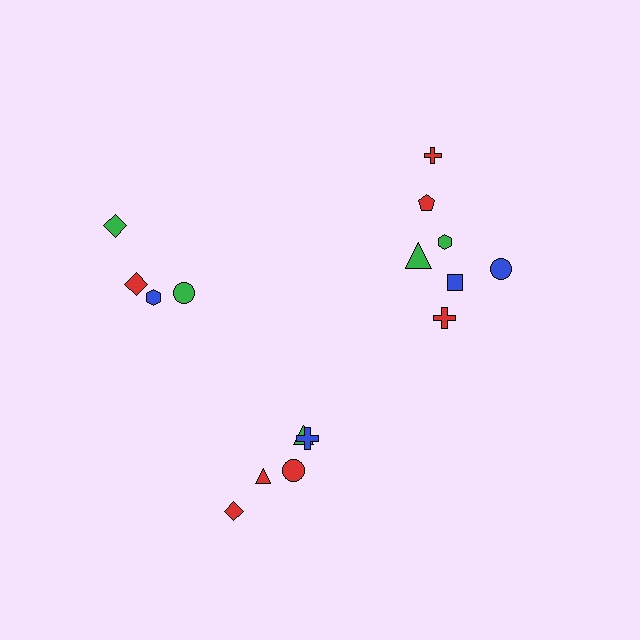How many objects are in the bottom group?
There are 5 objects.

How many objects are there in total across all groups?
There are 16 objects.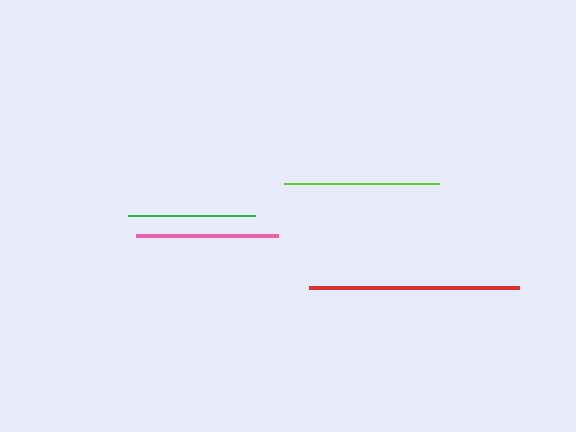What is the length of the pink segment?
The pink segment is approximately 142 pixels long.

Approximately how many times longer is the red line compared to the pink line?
The red line is approximately 1.5 times the length of the pink line.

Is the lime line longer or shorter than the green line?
The lime line is longer than the green line.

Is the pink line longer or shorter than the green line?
The pink line is longer than the green line.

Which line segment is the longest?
The red line is the longest at approximately 210 pixels.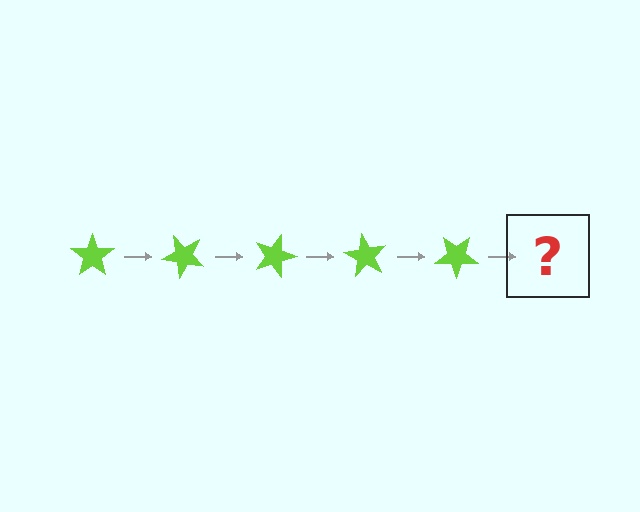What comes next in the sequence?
The next element should be a lime star rotated 225 degrees.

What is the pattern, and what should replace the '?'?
The pattern is that the star rotates 45 degrees each step. The '?' should be a lime star rotated 225 degrees.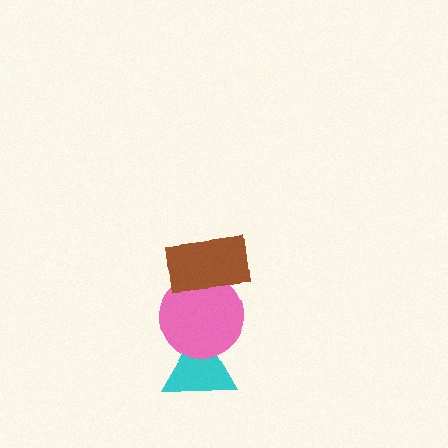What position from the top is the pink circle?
The pink circle is 2nd from the top.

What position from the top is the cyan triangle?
The cyan triangle is 3rd from the top.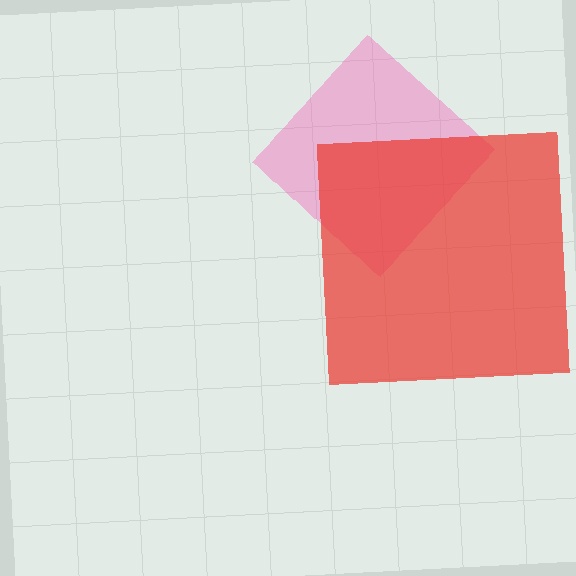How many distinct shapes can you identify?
There are 2 distinct shapes: a pink diamond, a red square.